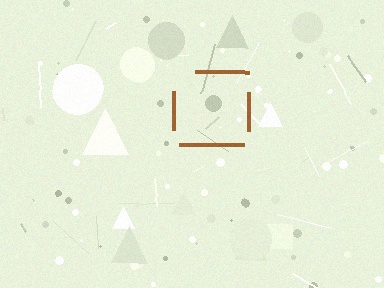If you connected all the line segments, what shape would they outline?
They would outline a square.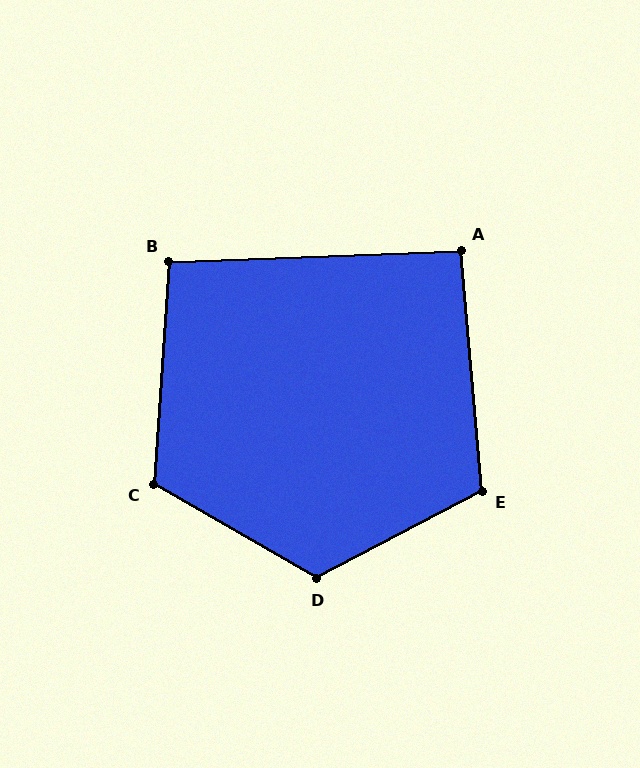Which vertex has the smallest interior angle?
A, at approximately 93 degrees.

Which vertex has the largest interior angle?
D, at approximately 122 degrees.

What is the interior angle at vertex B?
Approximately 96 degrees (obtuse).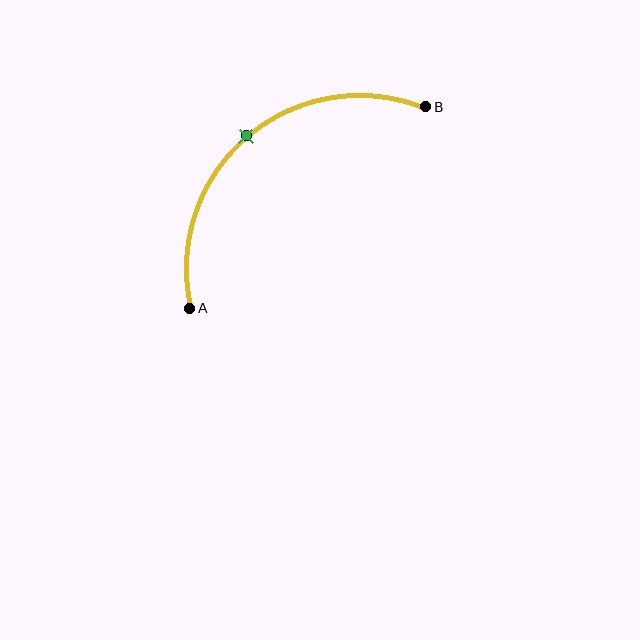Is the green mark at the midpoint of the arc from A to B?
Yes. The green mark lies on the arc at equal arc-length from both A and B — it is the arc midpoint.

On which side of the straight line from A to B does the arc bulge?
The arc bulges above and to the left of the straight line connecting A and B.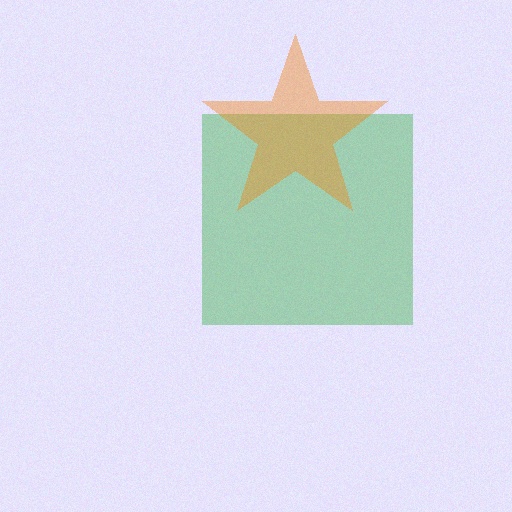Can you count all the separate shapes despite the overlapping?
Yes, there are 2 separate shapes.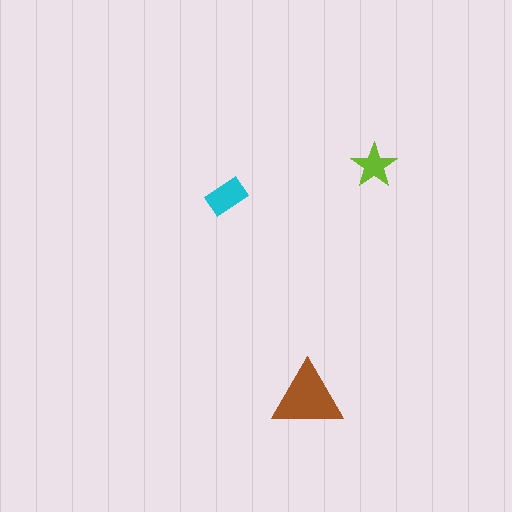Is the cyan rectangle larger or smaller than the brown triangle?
Smaller.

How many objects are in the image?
There are 3 objects in the image.